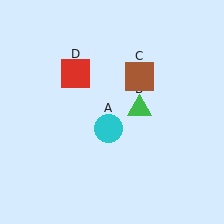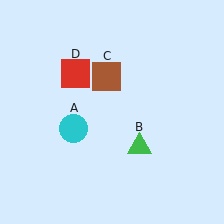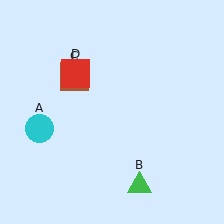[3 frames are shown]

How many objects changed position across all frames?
3 objects changed position: cyan circle (object A), green triangle (object B), brown square (object C).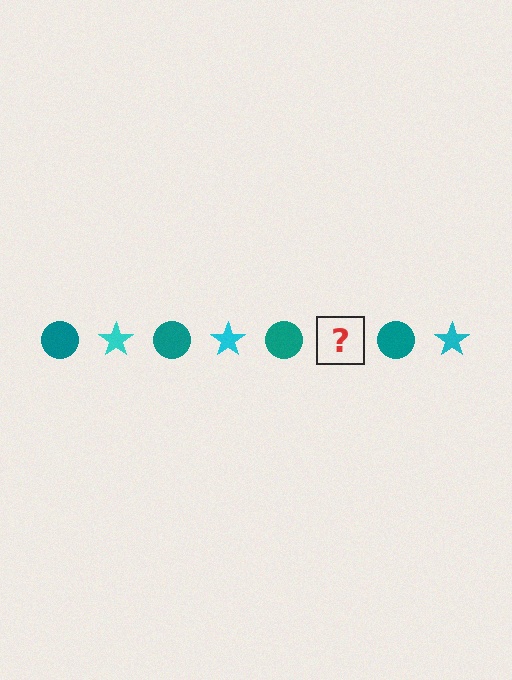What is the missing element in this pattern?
The missing element is a cyan star.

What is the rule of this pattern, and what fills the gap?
The rule is that the pattern alternates between teal circle and cyan star. The gap should be filled with a cyan star.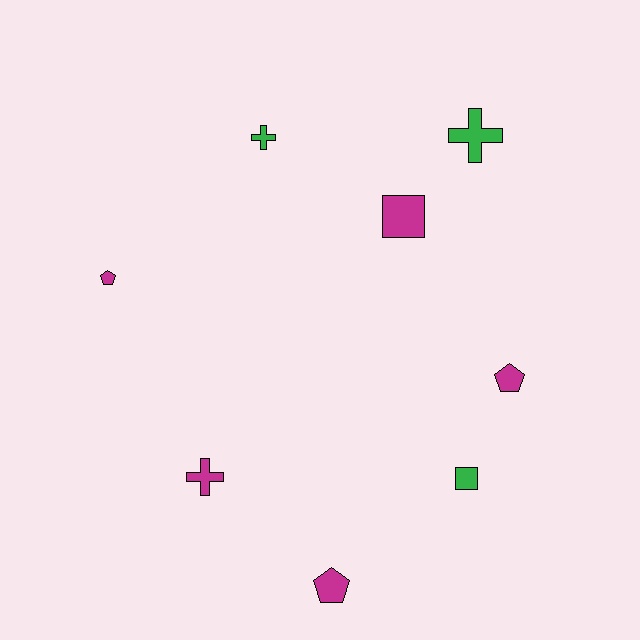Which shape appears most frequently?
Cross, with 3 objects.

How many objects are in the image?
There are 8 objects.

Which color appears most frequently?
Magenta, with 5 objects.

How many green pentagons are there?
There are no green pentagons.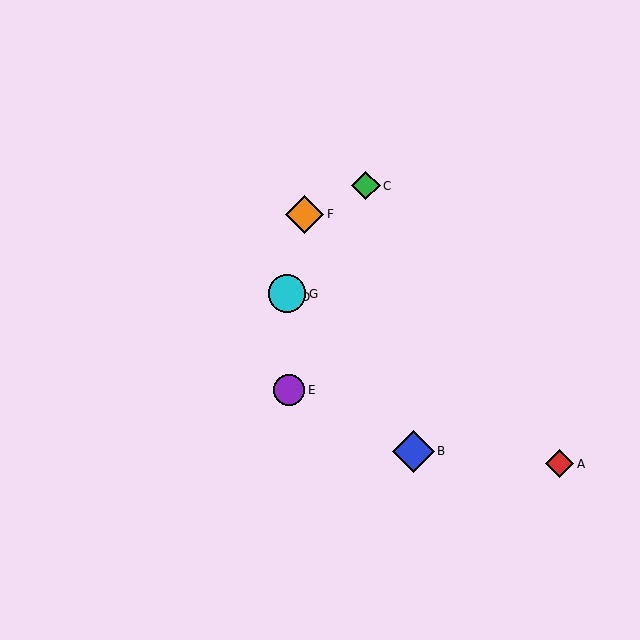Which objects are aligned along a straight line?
Objects C, D, G are aligned along a straight line.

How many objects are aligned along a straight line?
3 objects (C, D, G) are aligned along a straight line.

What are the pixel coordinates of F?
Object F is at (305, 214).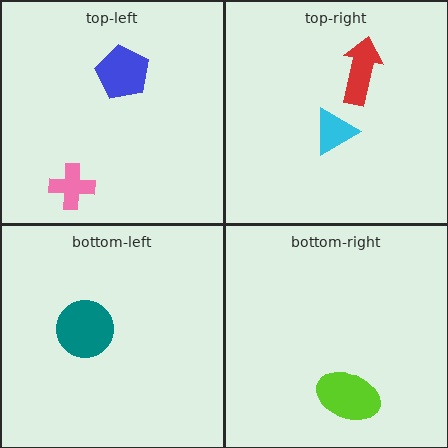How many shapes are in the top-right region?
2.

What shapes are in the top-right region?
The red arrow, the cyan triangle.